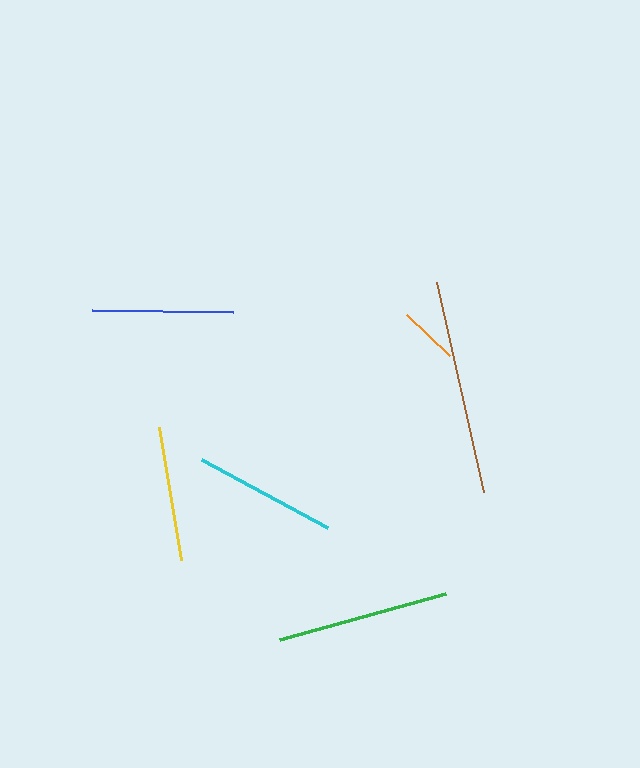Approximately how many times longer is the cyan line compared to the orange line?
The cyan line is approximately 2.4 times the length of the orange line.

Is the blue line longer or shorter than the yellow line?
The blue line is longer than the yellow line.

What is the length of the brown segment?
The brown segment is approximately 215 pixels long.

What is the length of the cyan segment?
The cyan segment is approximately 142 pixels long.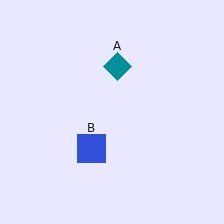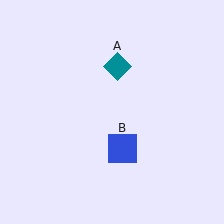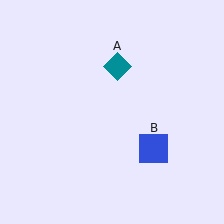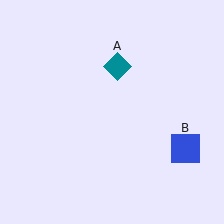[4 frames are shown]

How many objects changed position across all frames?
1 object changed position: blue square (object B).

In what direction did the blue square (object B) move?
The blue square (object B) moved right.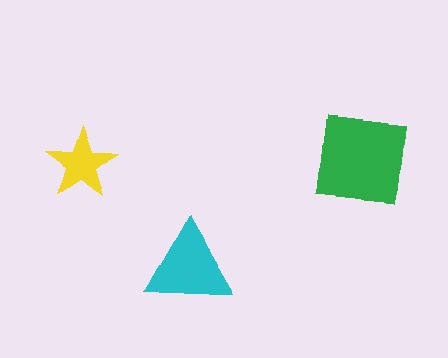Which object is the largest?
The green square.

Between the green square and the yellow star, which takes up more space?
The green square.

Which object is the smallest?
The yellow star.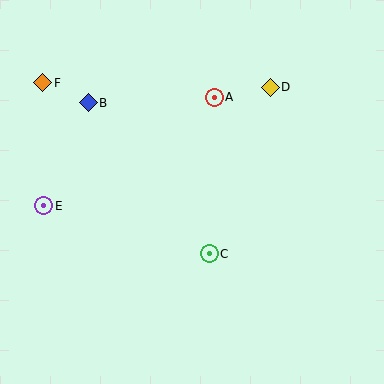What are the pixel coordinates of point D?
Point D is at (270, 87).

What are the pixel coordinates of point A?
Point A is at (214, 97).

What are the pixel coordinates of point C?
Point C is at (209, 254).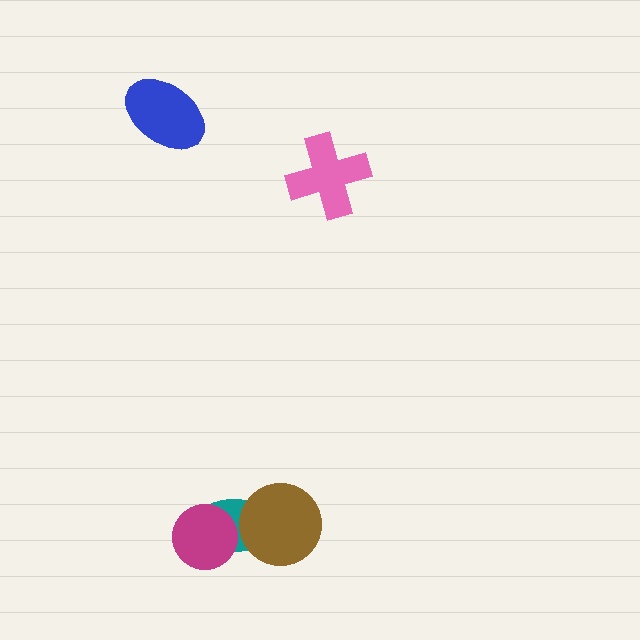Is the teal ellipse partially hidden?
Yes, it is partially covered by another shape.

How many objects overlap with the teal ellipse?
2 objects overlap with the teal ellipse.